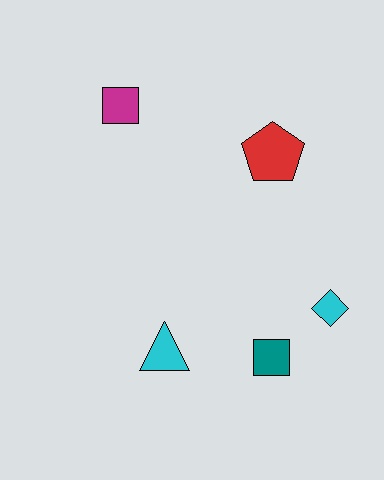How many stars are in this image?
There are no stars.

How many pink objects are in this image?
There are no pink objects.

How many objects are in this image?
There are 5 objects.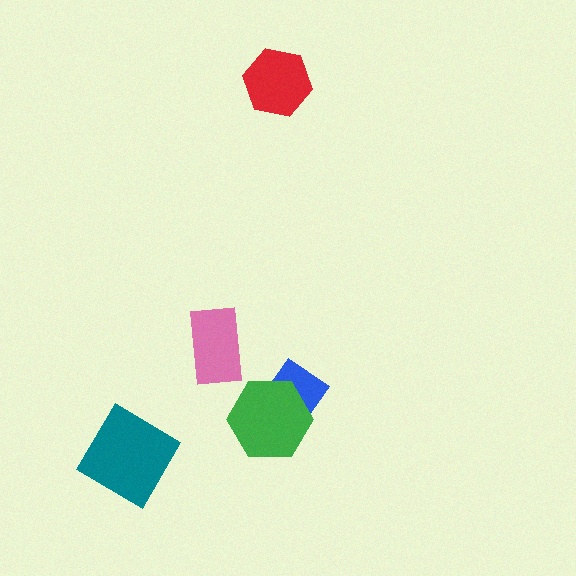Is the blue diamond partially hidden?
Yes, it is partially covered by another shape.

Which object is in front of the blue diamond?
The green hexagon is in front of the blue diamond.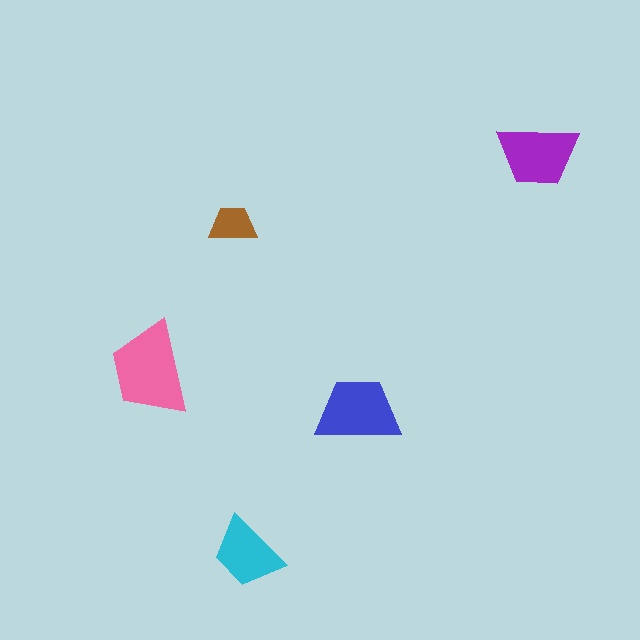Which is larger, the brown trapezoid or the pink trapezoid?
The pink one.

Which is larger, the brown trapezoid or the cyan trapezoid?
The cyan one.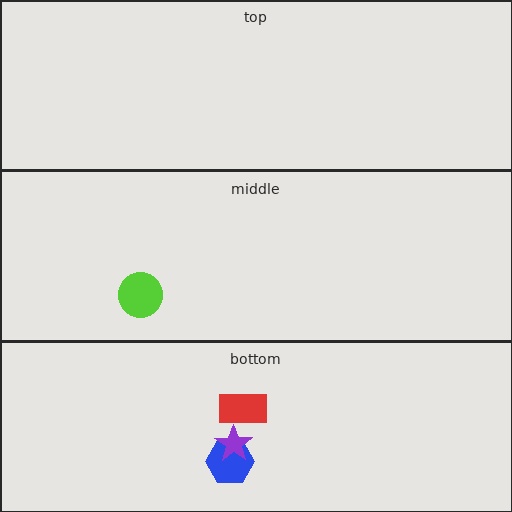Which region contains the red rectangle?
The bottom region.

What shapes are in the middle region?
The lime circle.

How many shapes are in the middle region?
1.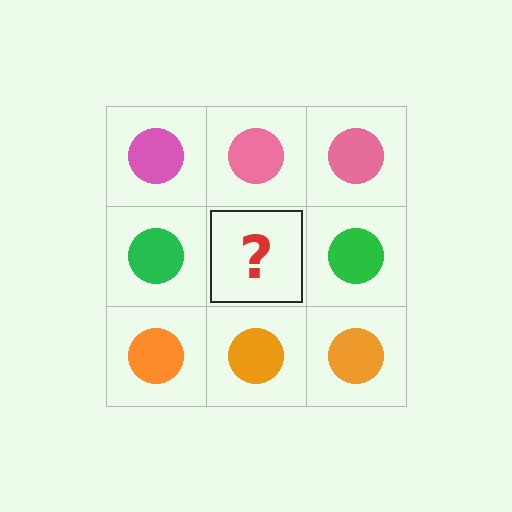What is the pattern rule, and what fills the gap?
The rule is that each row has a consistent color. The gap should be filled with a green circle.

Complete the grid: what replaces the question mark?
The question mark should be replaced with a green circle.